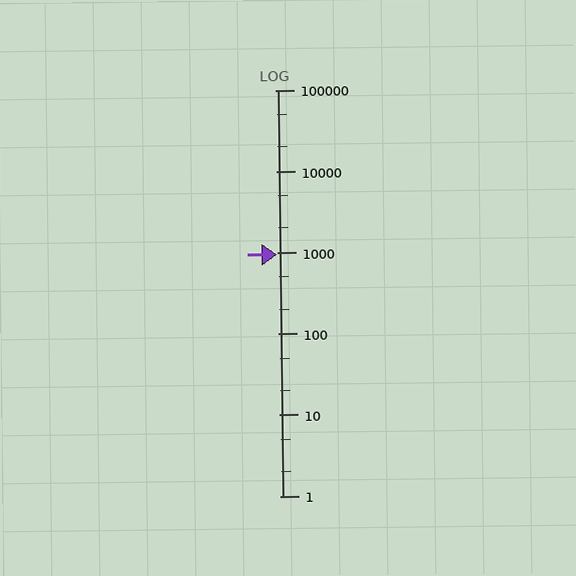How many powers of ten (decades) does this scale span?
The scale spans 5 decades, from 1 to 100000.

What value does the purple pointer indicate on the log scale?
The pointer indicates approximately 950.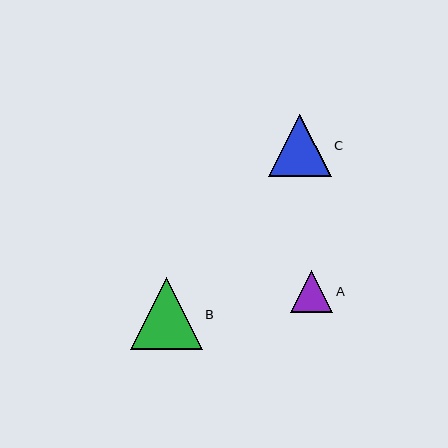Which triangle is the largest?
Triangle B is the largest with a size of approximately 72 pixels.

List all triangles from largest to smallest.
From largest to smallest: B, C, A.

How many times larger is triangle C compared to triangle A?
Triangle C is approximately 1.5 times the size of triangle A.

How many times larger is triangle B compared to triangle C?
Triangle B is approximately 1.2 times the size of triangle C.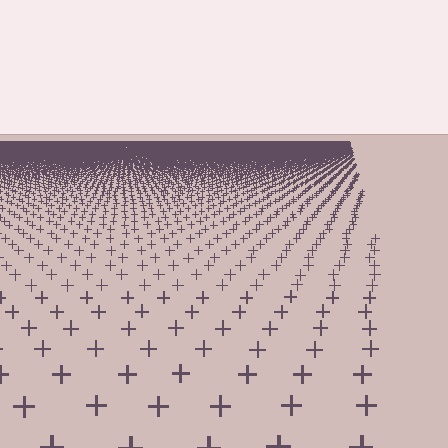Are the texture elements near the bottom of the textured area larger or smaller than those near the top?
Larger. Near the bottom, elements are closer to the viewer and appear at a bigger on-screen size.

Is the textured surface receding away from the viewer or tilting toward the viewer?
The surface is receding away from the viewer. Texture elements get smaller and denser toward the top.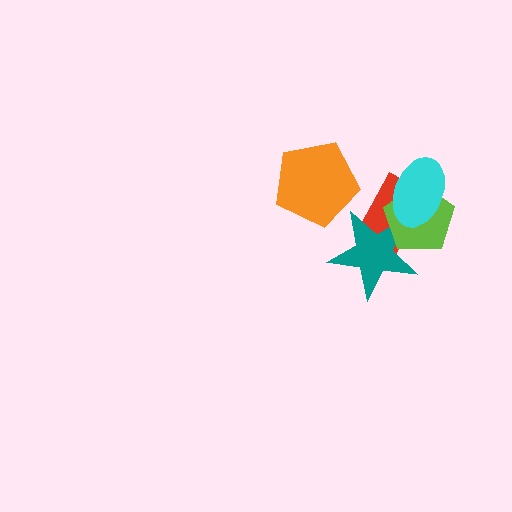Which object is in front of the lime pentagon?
The cyan ellipse is in front of the lime pentagon.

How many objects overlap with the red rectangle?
3 objects overlap with the red rectangle.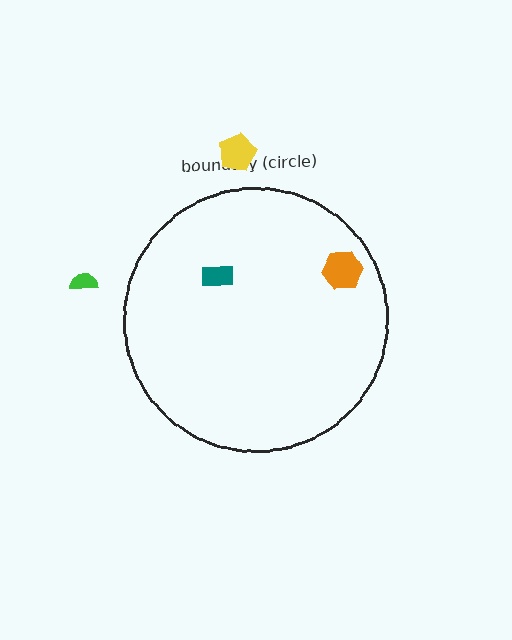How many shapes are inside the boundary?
2 inside, 2 outside.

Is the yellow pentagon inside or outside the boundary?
Outside.